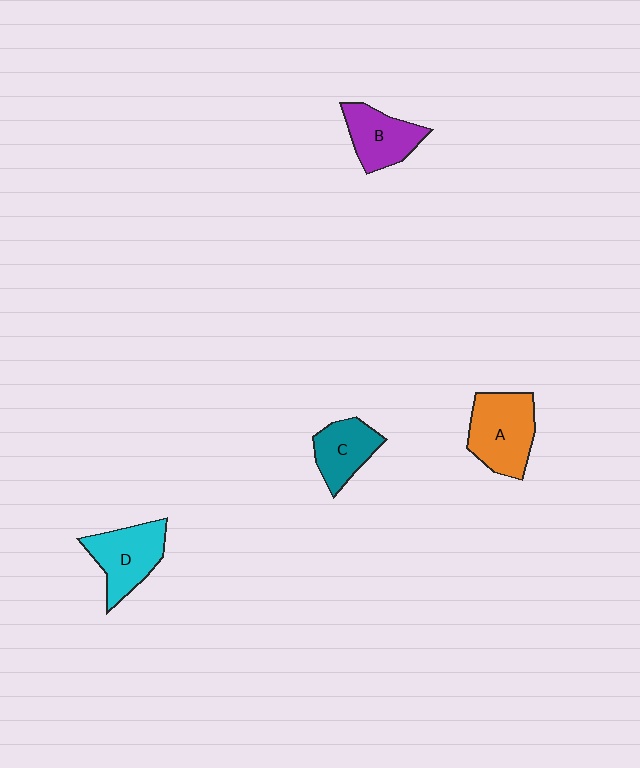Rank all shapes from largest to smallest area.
From largest to smallest: A (orange), D (cyan), B (purple), C (teal).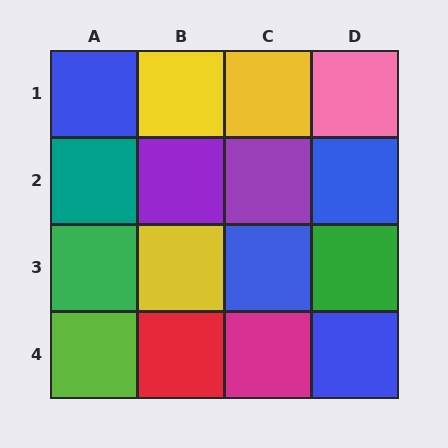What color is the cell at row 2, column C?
Purple.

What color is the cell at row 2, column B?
Purple.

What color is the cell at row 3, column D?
Green.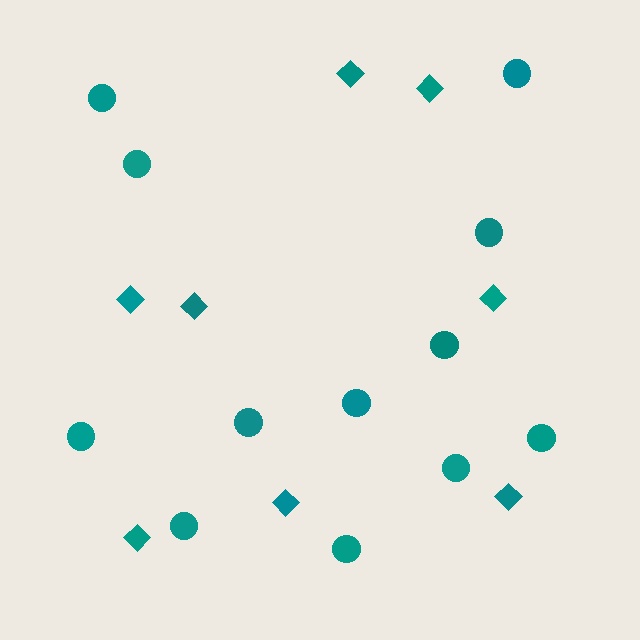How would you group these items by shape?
There are 2 groups: one group of circles (12) and one group of diamonds (8).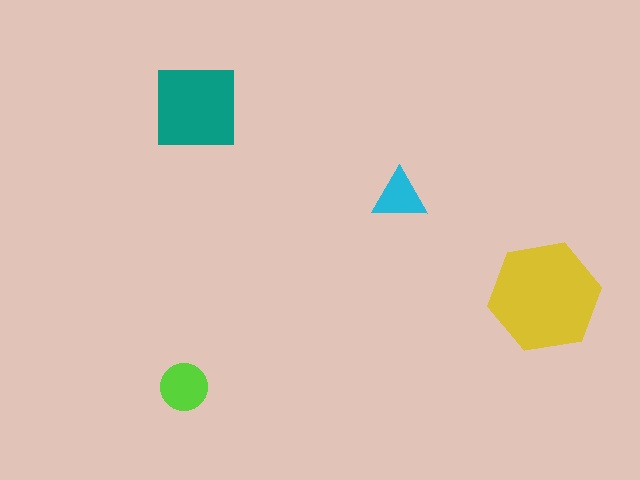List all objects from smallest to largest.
The cyan triangle, the lime circle, the teal square, the yellow hexagon.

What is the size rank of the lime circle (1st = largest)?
3rd.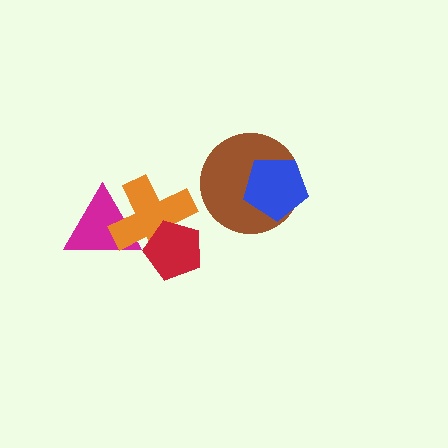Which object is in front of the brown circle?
The blue pentagon is in front of the brown circle.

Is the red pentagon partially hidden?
No, no other shape covers it.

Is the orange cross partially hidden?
Yes, it is partially covered by another shape.